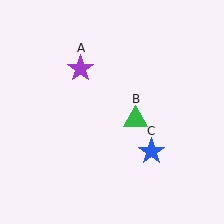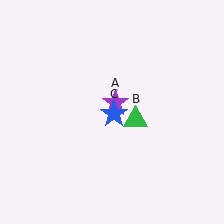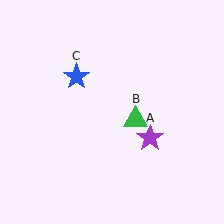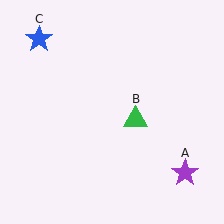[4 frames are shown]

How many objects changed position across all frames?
2 objects changed position: purple star (object A), blue star (object C).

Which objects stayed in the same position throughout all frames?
Green triangle (object B) remained stationary.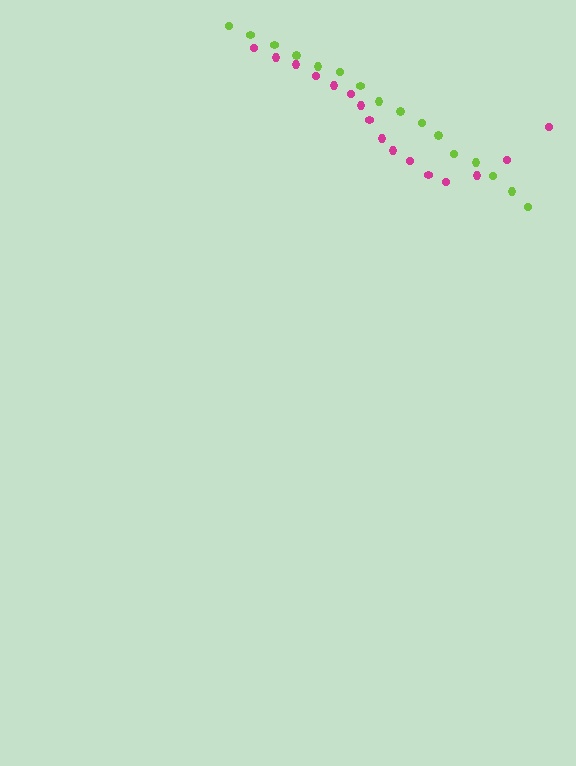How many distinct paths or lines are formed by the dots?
There are 2 distinct paths.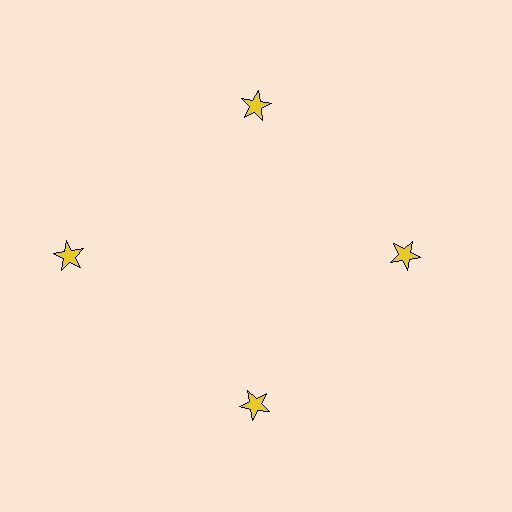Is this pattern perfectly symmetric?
No. The 4 yellow stars are arranged in a ring, but one element near the 9 o'clock position is pushed outward from the center, breaking the 4-fold rotational symmetry.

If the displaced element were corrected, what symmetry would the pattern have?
It would have 4-fold rotational symmetry — the pattern would map onto itself every 90 degrees.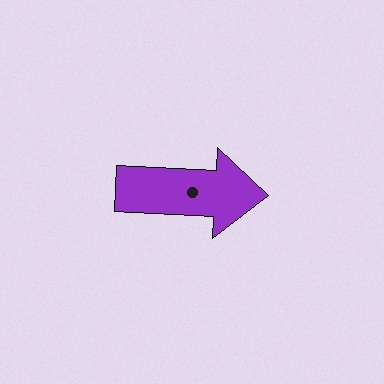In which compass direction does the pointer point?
East.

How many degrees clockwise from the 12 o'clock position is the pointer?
Approximately 93 degrees.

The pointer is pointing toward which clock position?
Roughly 3 o'clock.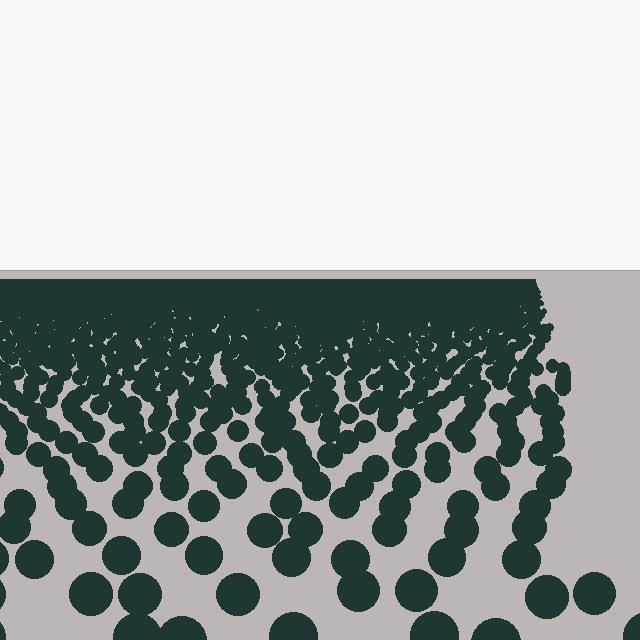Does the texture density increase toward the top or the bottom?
Density increases toward the top.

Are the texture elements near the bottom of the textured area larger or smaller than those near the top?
Larger. Near the bottom, elements are closer to the viewer and appear at a bigger on-screen size.